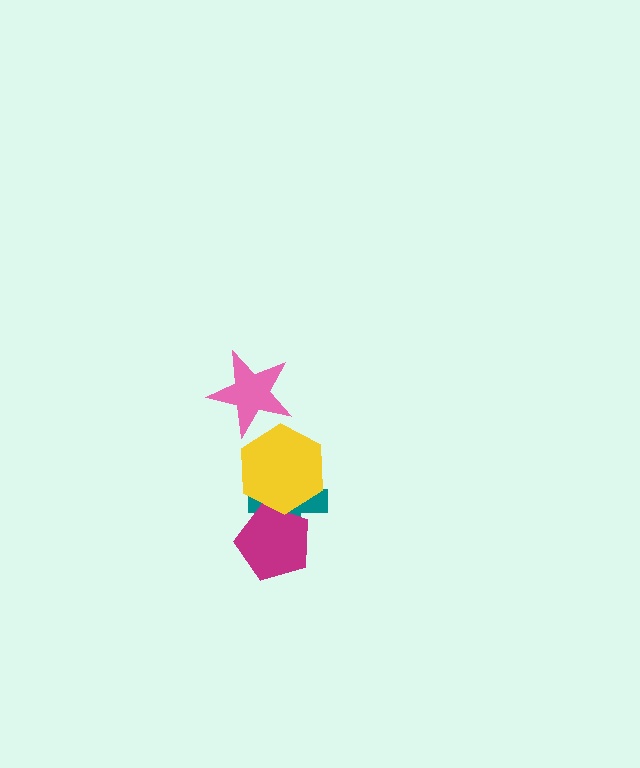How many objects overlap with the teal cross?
2 objects overlap with the teal cross.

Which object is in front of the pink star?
The yellow hexagon is in front of the pink star.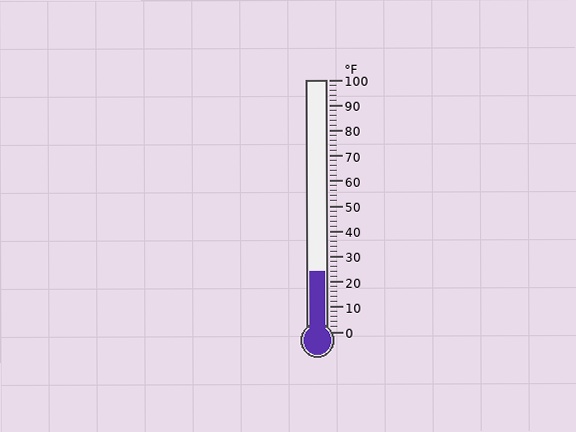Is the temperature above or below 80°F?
The temperature is below 80°F.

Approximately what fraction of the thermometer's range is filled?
The thermometer is filled to approximately 25% of its range.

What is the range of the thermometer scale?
The thermometer scale ranges from 0°F to 100°F.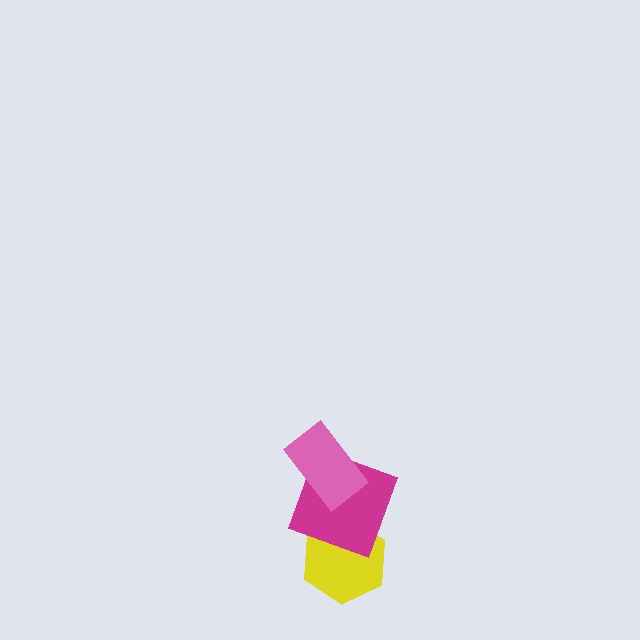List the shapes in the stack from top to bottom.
From top to bottom: the pink rectangle, the magenta square, the yellow hexagon.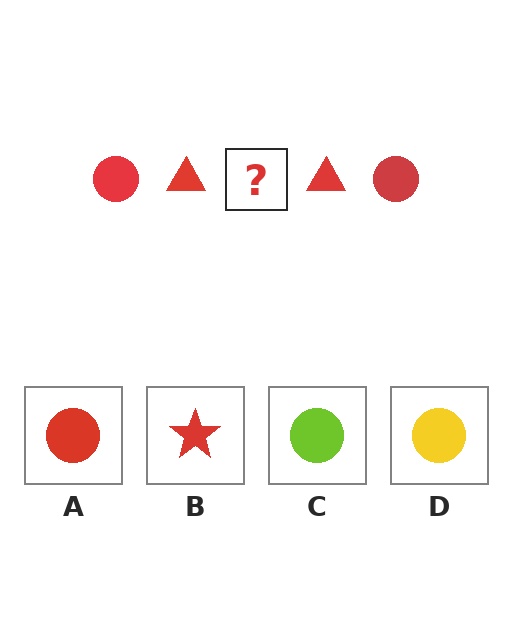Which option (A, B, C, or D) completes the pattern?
A.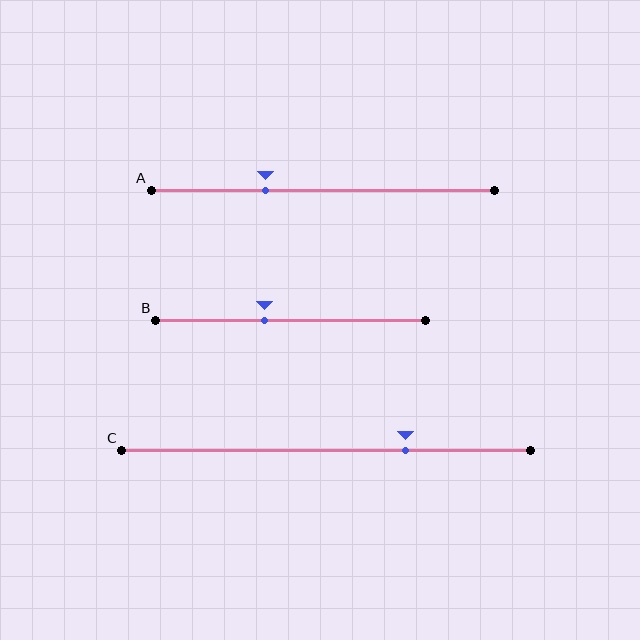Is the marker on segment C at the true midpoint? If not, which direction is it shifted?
No, the marker on segment C is shifted to the right by about 19% of the segment length.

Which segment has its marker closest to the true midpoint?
Segment B has its marker closest to the true midpoint.